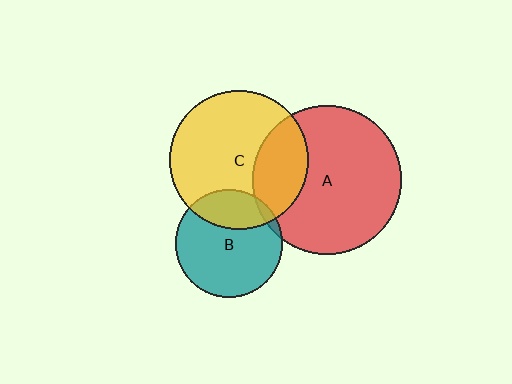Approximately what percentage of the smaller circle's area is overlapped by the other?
Approximately 25%.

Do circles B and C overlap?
Yes.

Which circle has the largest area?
Circle A (red).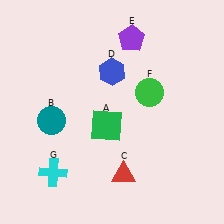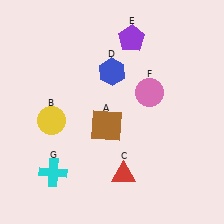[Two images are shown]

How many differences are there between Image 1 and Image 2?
There are 3 differences between the two images.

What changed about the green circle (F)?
In Image 1, F is green. In Image 2, it changed to pink.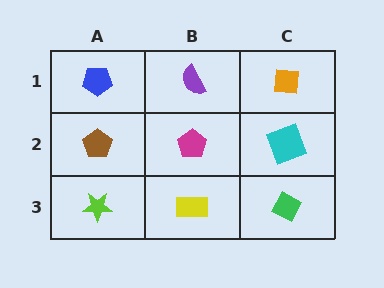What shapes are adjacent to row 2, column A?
A blue pentagon (row 1, column A), a lime star (row 3, column A), a magenta pentagon (row 2, column B).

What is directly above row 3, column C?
A cyan square.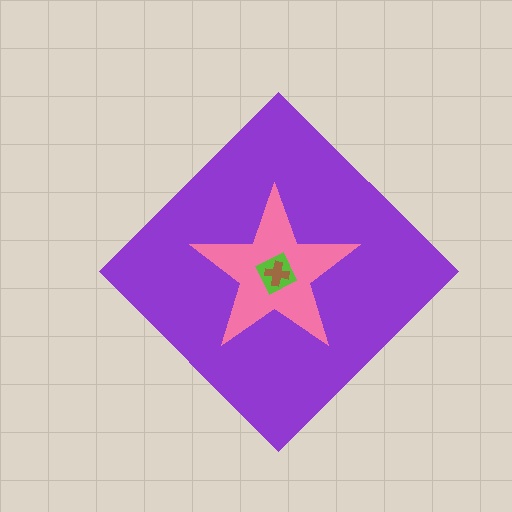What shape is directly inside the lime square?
The brown cross.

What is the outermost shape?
The purple diamond.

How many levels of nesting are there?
4.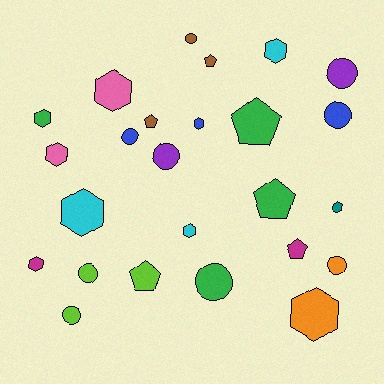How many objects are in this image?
There are 25 objects.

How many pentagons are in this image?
There are 6 pentagons.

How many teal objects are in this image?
There is 1 teal object.